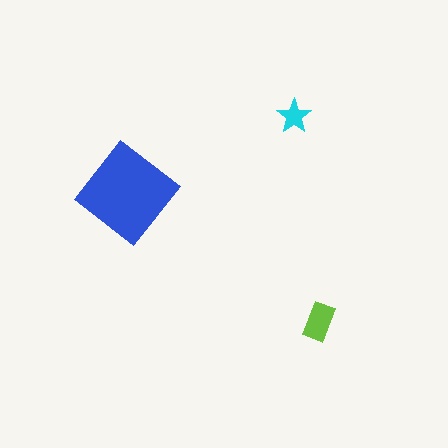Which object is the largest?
The blue diamond.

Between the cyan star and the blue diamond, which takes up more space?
The blue diamond.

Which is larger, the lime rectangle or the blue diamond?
The blue diamond.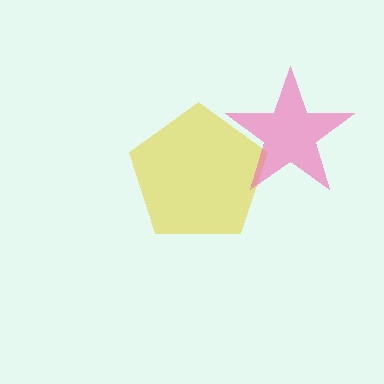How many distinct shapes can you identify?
There are 2 distinct shapes: a yellow pentagon, a pink star.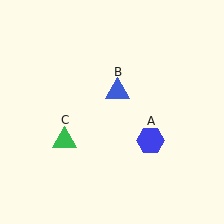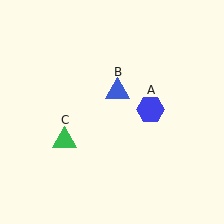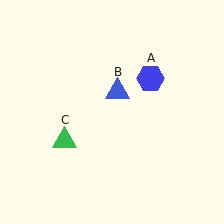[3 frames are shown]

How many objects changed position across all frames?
1 object changed position: blue hexagon (object A).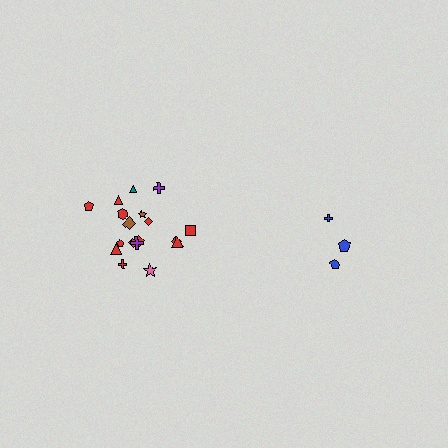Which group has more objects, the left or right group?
The left group.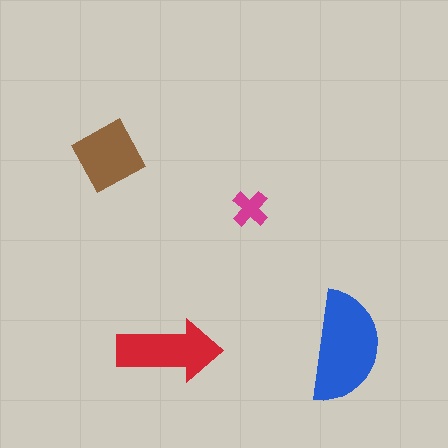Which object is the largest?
The blue semicircle.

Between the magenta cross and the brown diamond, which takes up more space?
The brown diamond.